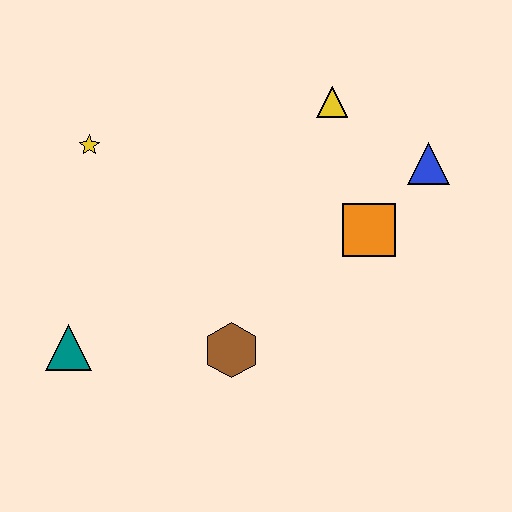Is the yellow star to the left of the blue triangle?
Yes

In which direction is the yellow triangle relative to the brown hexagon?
The yellow triangle is above the brown hexagon.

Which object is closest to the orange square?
The blue triangle is closest to the orange square.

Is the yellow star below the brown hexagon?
No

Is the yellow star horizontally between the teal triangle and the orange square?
Yes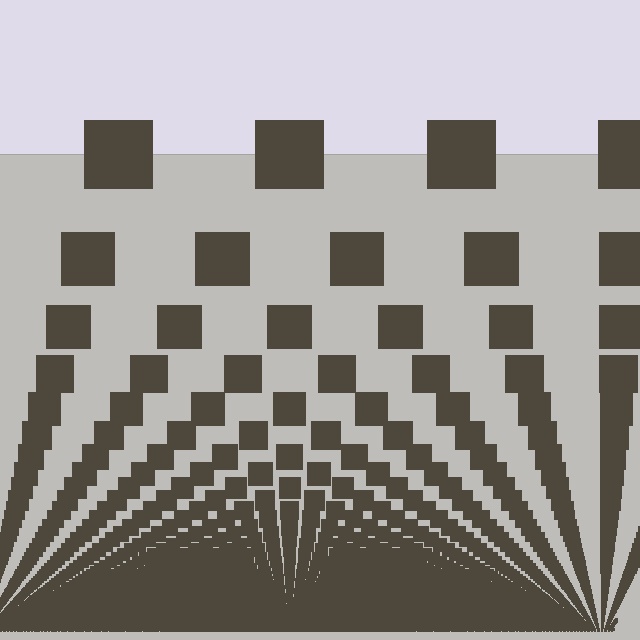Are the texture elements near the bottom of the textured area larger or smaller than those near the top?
Smaller. The gradient is inverted — elements near the bottom are smaller and denser.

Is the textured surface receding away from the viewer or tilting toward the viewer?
The surface appears to tilt toward the viewer. Texture elements get larger and sparser toward the top.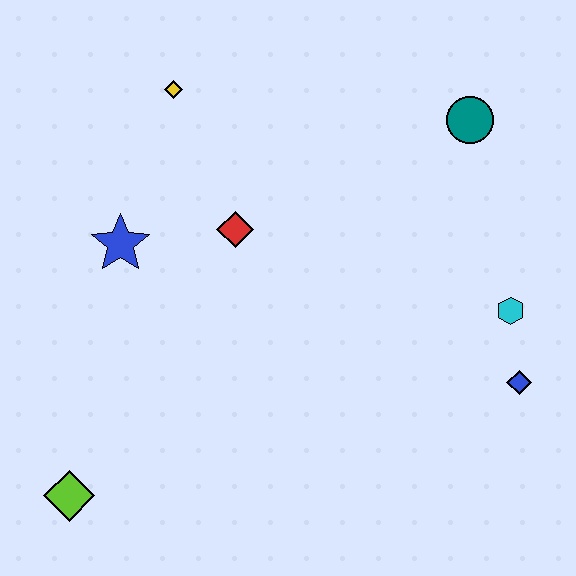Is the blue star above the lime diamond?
Yes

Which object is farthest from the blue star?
The blue diamond is farthest from the blue star.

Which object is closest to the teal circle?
The cyan hexagon is closest to the teal circle.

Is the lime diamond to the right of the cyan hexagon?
No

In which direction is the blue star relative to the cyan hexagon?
The blue star is to the left of the cyan hexagon.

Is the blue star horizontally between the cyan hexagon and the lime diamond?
Yes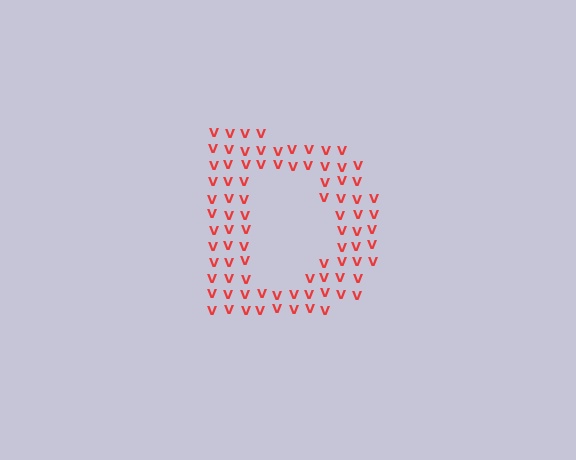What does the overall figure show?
The overall figure shows the letter D.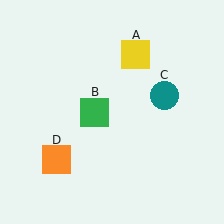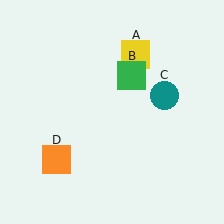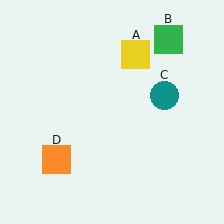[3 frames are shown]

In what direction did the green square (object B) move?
The green square (object B) moved up and to the right.